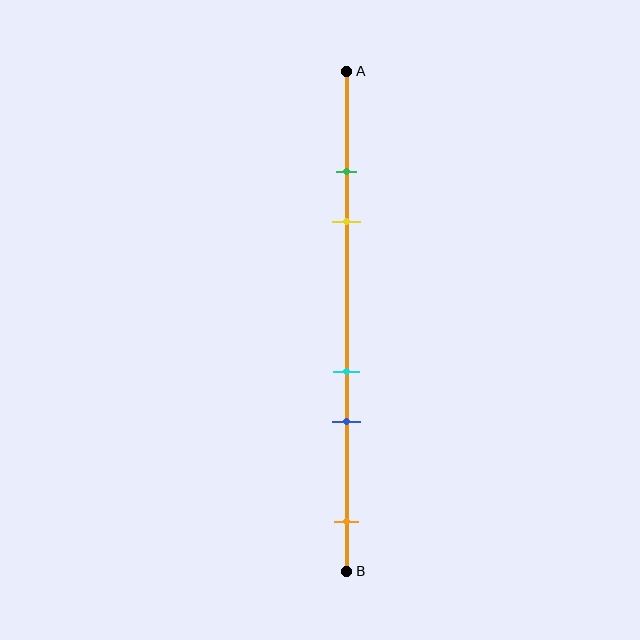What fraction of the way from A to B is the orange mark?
The orange mark is approximately 90% (0.9) of the way from A to B.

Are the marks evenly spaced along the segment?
No, the marks are not evenly spaced.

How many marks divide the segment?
There are 5 marks dividing the segment.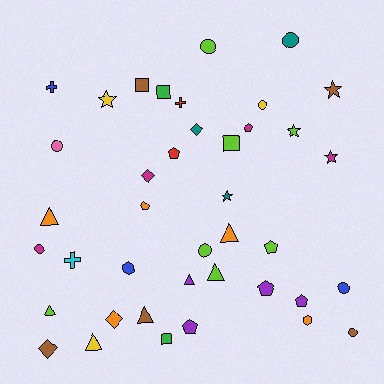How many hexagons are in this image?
There are 2 hexagons.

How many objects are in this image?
There are 40 objects.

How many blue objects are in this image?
There are 3 blue objects.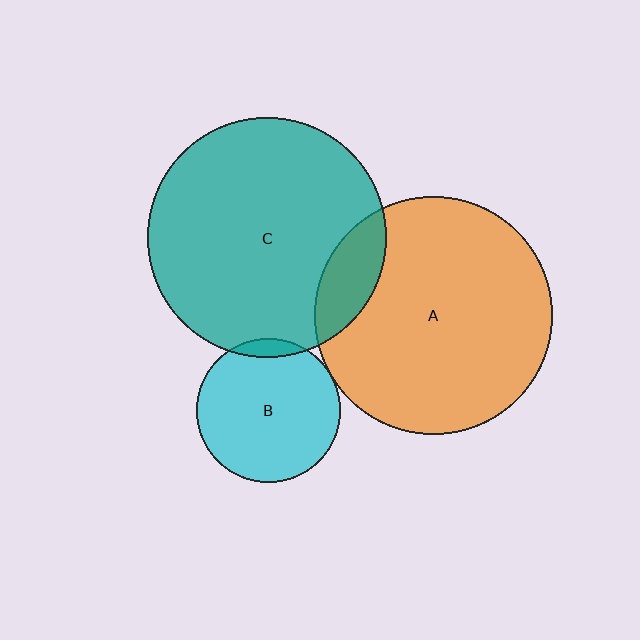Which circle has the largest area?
Circle C (teal).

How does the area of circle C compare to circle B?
Approximately 2.8 times.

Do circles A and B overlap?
Yes.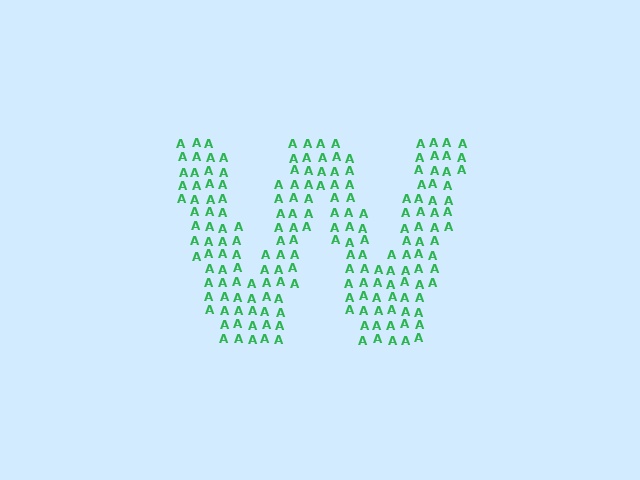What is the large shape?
The large shape is the letter W.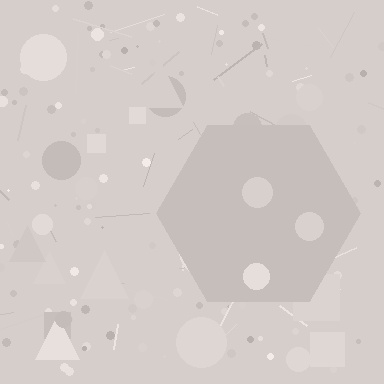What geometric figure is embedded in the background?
A hexagon is embedded in the background.